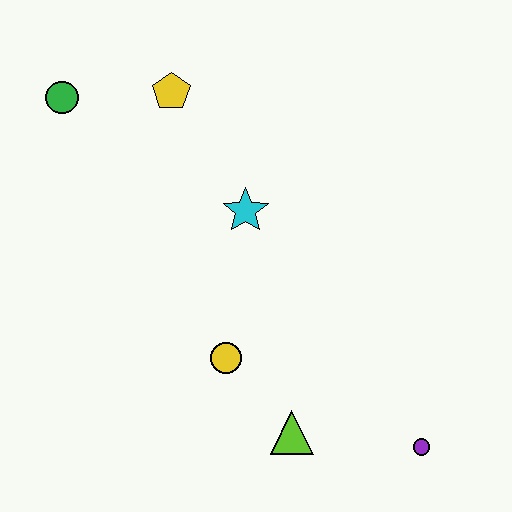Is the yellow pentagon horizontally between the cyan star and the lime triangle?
No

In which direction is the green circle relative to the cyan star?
The green circle is to the left of the cyan star.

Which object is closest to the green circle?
The yellow pentagon is closest to the green circle.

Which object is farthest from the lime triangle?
The green circle is farthest from the lime triangle.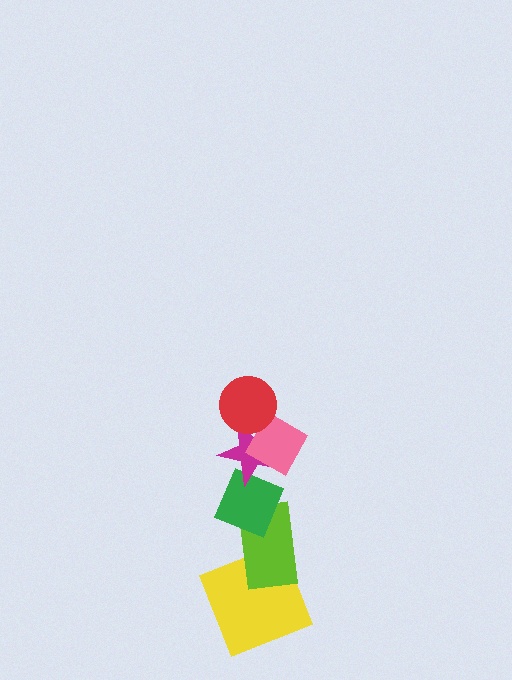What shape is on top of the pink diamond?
The red circle is on top of the pink diamond.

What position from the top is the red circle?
The red circle is 1st from the top.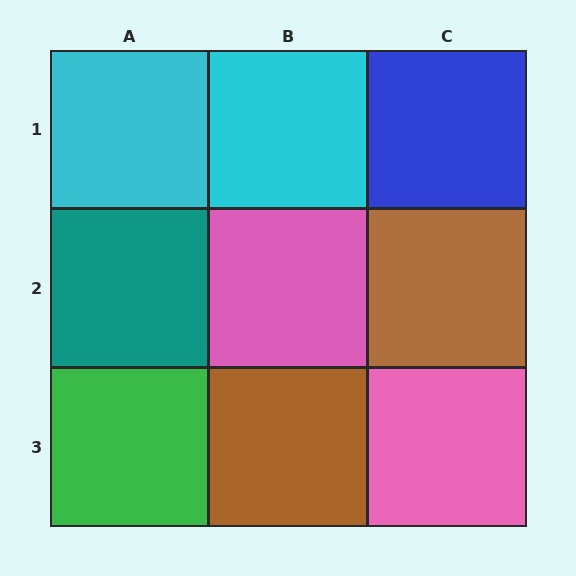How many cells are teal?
1 cell is teal.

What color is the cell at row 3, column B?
Brown.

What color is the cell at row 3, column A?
Green.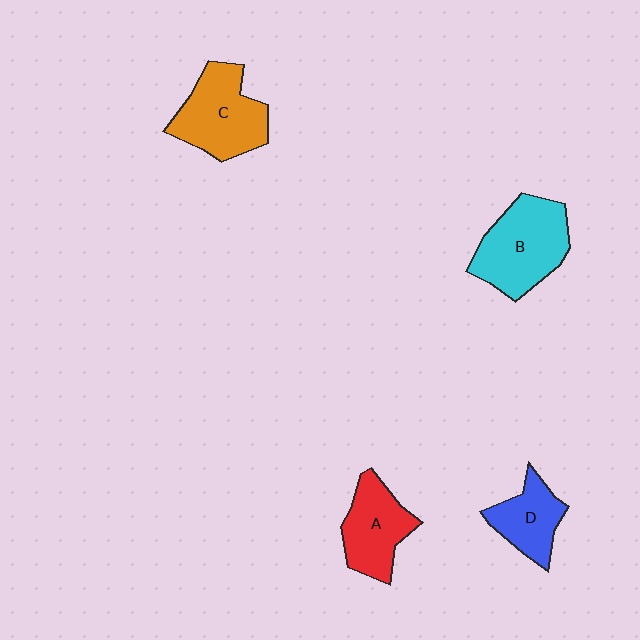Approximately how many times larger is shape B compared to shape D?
Approximately 1.7 times.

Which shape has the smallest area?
Shape D (blue).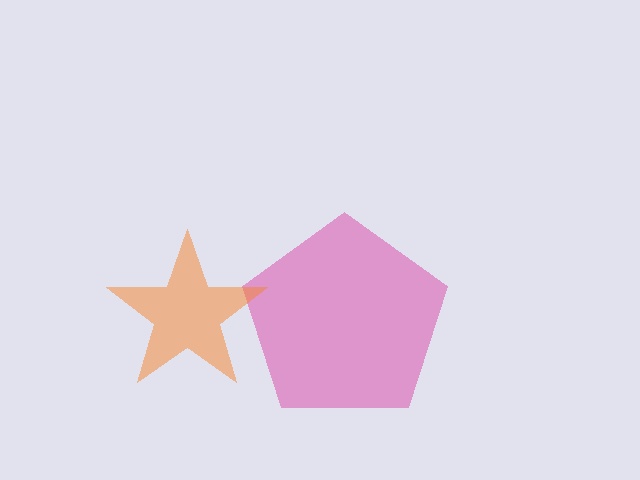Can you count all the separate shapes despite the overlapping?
Yes, there are 2 separate shapes.